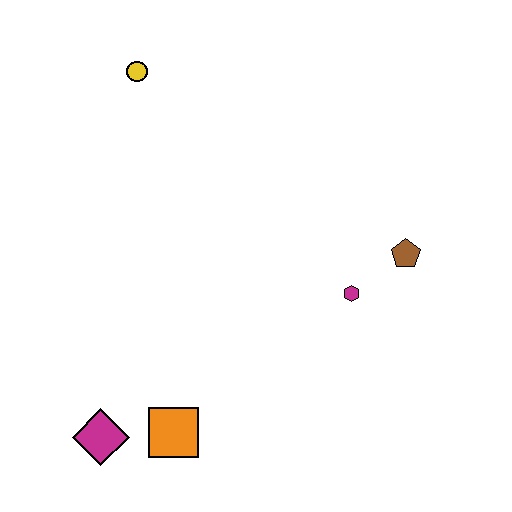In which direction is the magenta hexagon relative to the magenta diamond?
The magenta hexagon is to the right of the magenta diamond.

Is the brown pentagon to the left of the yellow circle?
No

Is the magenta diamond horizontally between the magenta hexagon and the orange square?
No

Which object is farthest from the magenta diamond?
The yellow circle is farthest from the magenta diamond.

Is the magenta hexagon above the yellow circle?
No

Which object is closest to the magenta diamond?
The orange square is closest to the magenta diamond.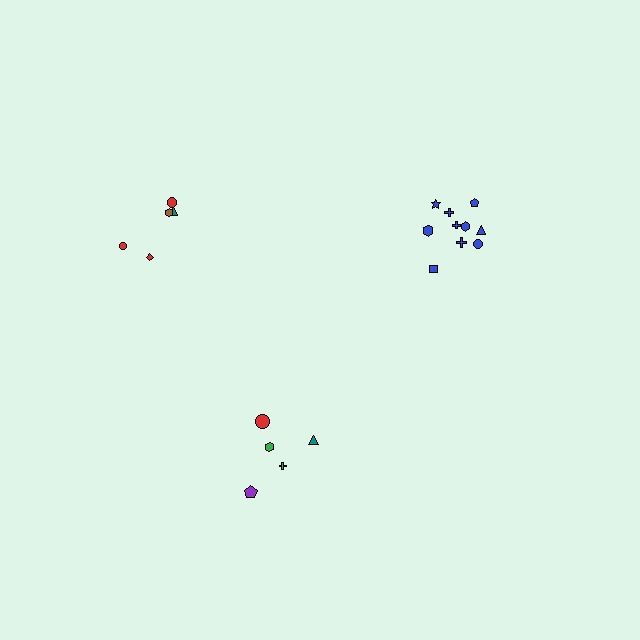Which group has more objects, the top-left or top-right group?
The top-right group.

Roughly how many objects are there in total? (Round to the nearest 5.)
Roughly 20 objects in total.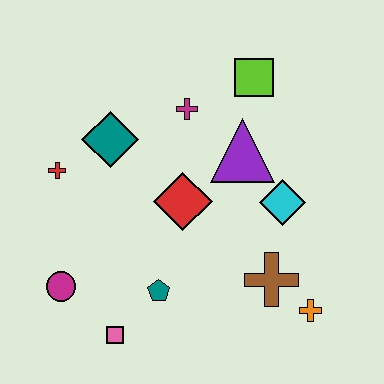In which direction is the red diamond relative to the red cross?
The red diamond is to the right of the red cross.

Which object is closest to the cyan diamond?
The purple triangle is closest to the cyan diamond.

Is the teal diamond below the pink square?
No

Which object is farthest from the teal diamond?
The orange cross is farthest from the teal diamond.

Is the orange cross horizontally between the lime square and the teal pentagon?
No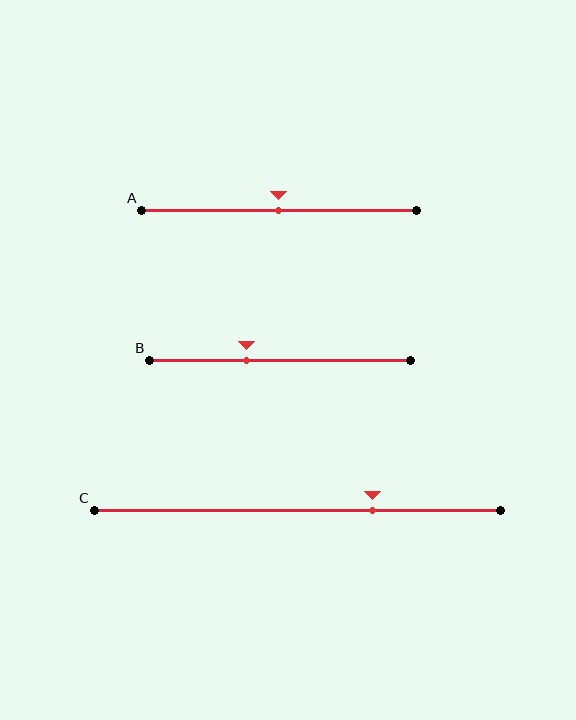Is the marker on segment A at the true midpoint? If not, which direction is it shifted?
Yes, the marker on segment A is at the true midpoint.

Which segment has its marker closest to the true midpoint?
Segment A has its marker closest to the true midpoint.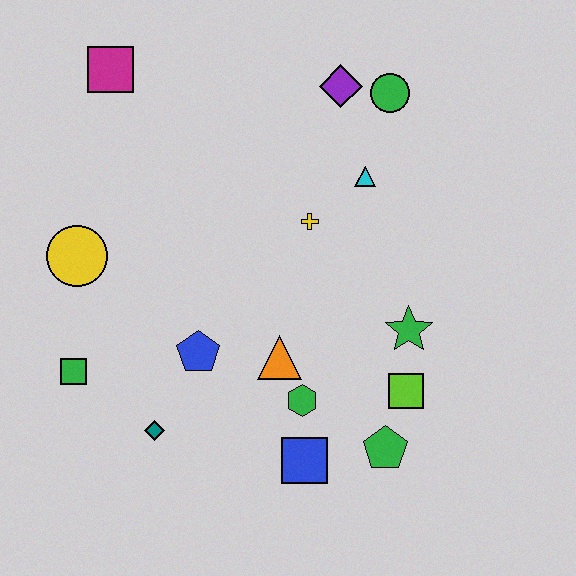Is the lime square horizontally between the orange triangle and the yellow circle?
No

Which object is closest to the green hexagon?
The orange triangle is closest to the green hexagon.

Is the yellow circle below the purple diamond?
Yes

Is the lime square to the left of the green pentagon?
No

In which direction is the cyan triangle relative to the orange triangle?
The cyan triangle is above the orange triangle.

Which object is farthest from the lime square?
The magenta square is farthest from the lime square.